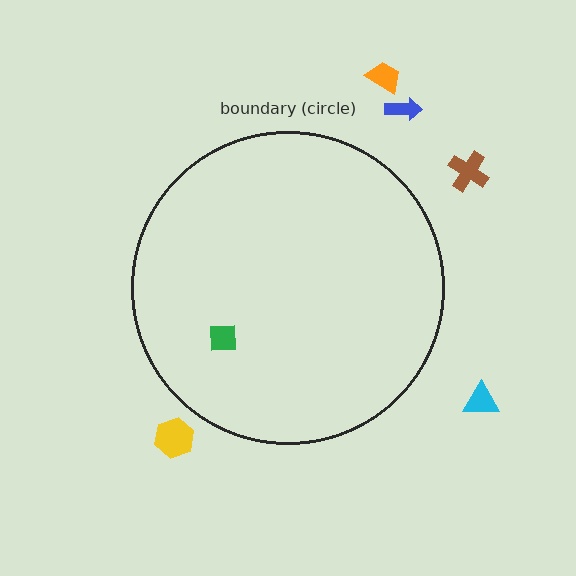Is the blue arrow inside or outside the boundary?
Outside.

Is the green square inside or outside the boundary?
Inside.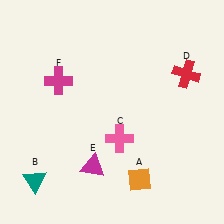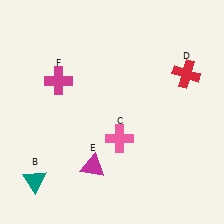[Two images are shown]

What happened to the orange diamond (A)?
The orange diamond (A) was removed in Image 2. It was in the bottom-right area of Image 1.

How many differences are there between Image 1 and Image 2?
There is 1 difference between the two images.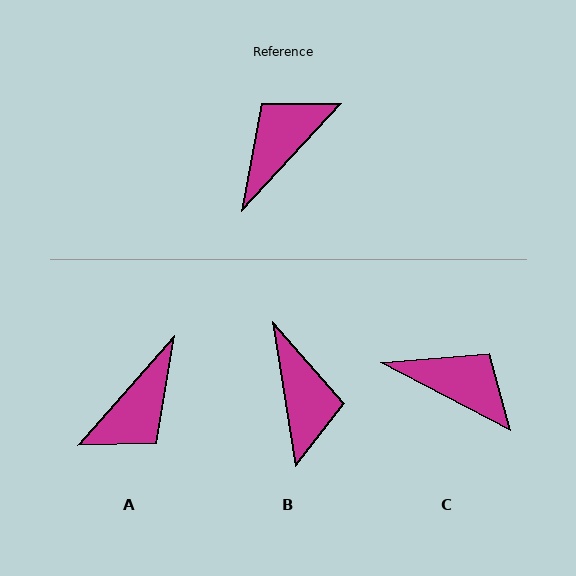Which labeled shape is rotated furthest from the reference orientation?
A, about 179 degrees away.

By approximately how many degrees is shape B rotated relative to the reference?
Approximately 128 degrees clockwise.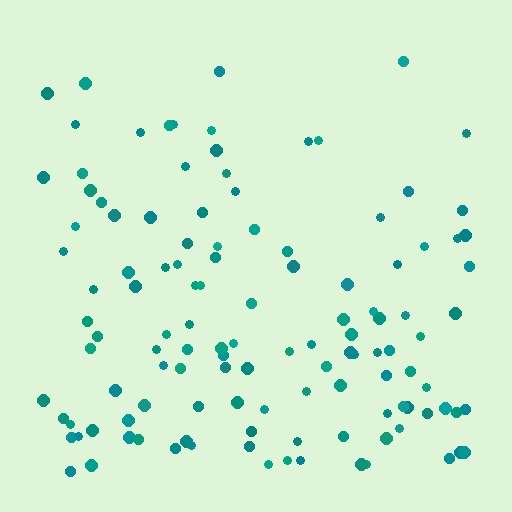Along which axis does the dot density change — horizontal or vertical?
Vertical.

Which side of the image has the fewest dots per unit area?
The top.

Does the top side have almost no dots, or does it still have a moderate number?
Still a moderate number, just noticeably fewer than the bottom.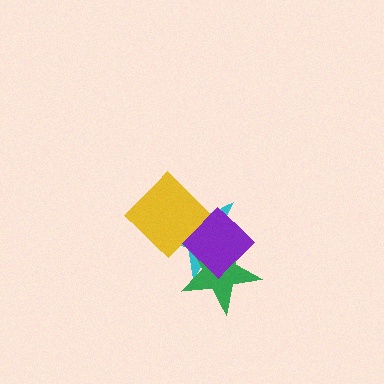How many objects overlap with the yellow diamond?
3 objects overlap with the yellow diamond.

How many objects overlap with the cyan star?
3 objects overlap with the cyan star.